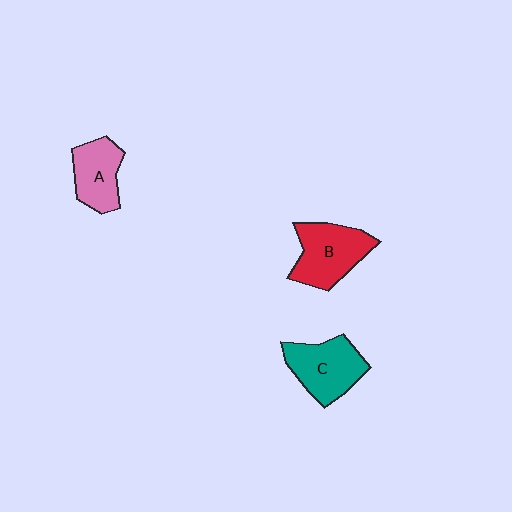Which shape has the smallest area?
Shape A (pink).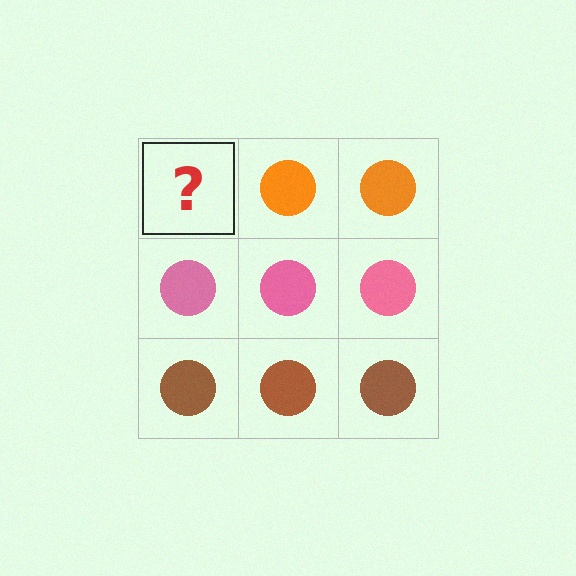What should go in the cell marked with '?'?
The missing cell should contain an orange circle.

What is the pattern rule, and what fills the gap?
The rule is that each row has a consistent color. The gap should be filled with an orange circle.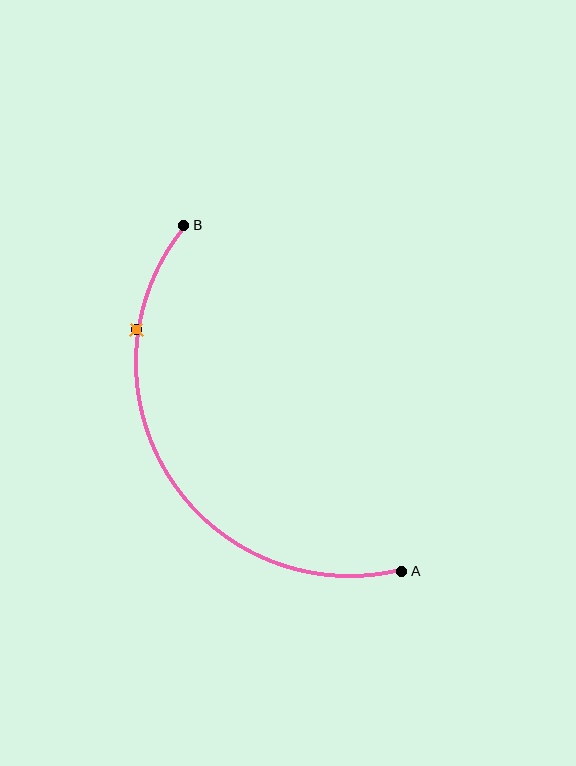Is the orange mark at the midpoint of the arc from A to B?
No. The orange mark lies on the arc but is closer to endpoint B. The arc midpoint would be at the point on the curve equidistant along the arc from both A and B.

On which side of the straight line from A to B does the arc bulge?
The arc bulges to the left of the straight line connecting A and B.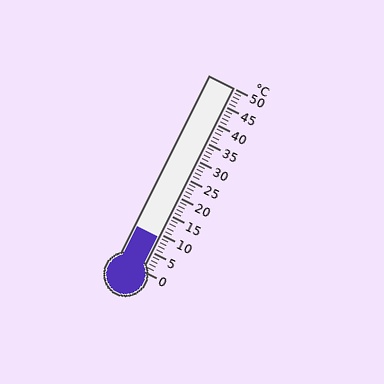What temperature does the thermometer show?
The thermometer shows approximately 9°C.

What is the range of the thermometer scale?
The thermometer scale ranges from 0°C to 50°C.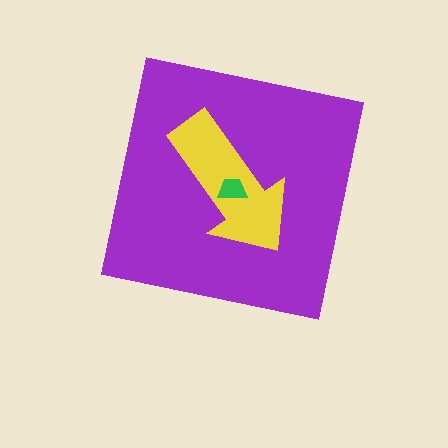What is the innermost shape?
The green trapezoid.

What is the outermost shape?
The purple square.